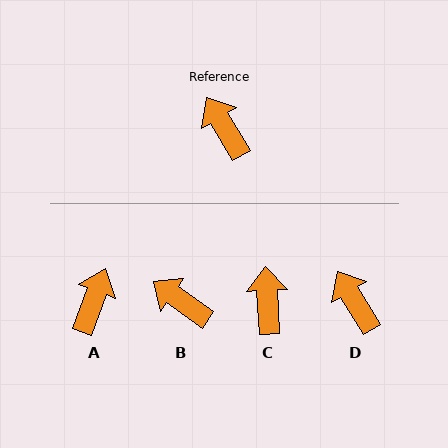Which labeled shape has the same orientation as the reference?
D.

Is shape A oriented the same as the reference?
No, it is off by about 51 degrees.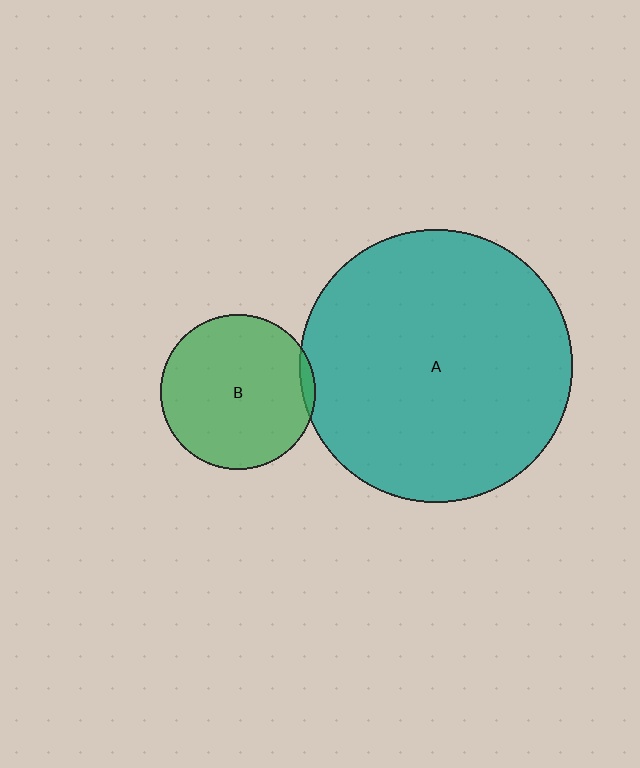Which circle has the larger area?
Circle A (teal).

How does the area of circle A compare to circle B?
Approximately 3.1 times.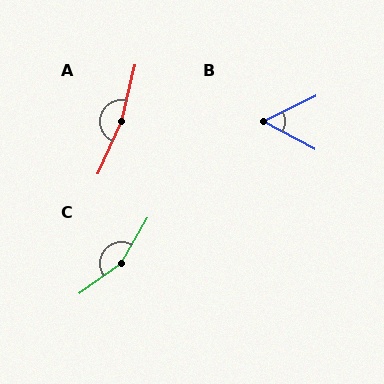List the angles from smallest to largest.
B (54°), C (156°), A (170°).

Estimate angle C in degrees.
Approximately 156 degrees.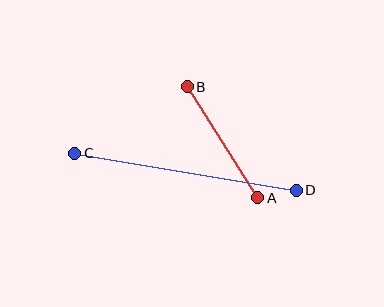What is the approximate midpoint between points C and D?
The midpoint is at approximately (185, 172) pixels.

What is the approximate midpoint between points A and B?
The midpoint is at approximately (222, 142) pixels.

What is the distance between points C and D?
The distance is approximately 225 pixels.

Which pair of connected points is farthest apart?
Points C and D are farthest apart.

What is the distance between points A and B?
The distance is approximately 132 pixels.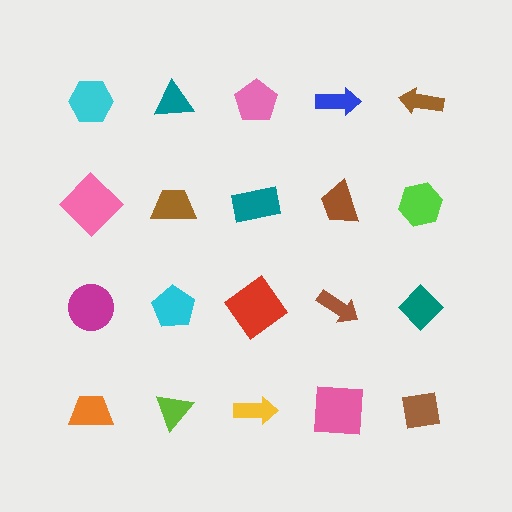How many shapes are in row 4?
5 shapes.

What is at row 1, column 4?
A blue arrow.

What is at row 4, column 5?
A brown square.